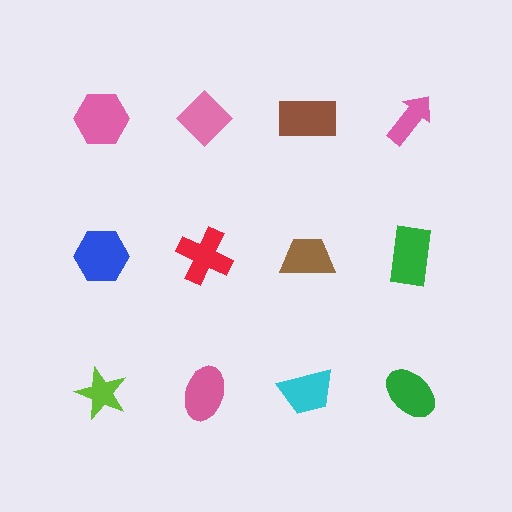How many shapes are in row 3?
4 shapes.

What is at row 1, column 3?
A brown rectangle.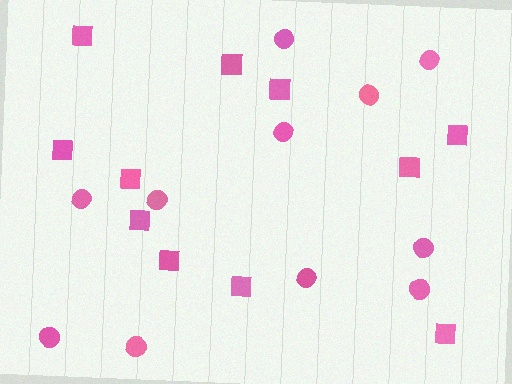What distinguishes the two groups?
There are 2 groups: one group of circles (11) and one group of squares (11).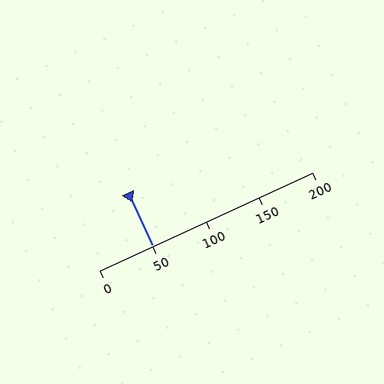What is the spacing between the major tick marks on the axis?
The major ticks are spaced 50 apart.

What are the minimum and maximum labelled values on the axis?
The axis runs from 0 to 200.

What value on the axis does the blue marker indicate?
The marker indicates approximately 50.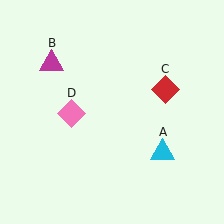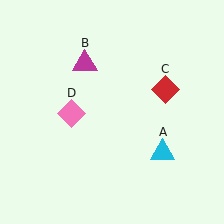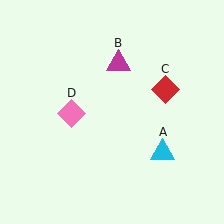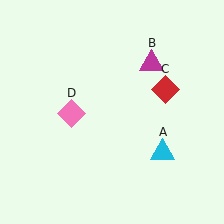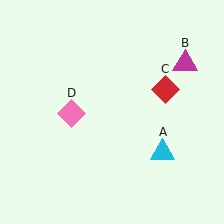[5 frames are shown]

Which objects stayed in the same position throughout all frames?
Cyan triangle (object A) and red diamond (object C) and pink diamond (object D) remained stationary.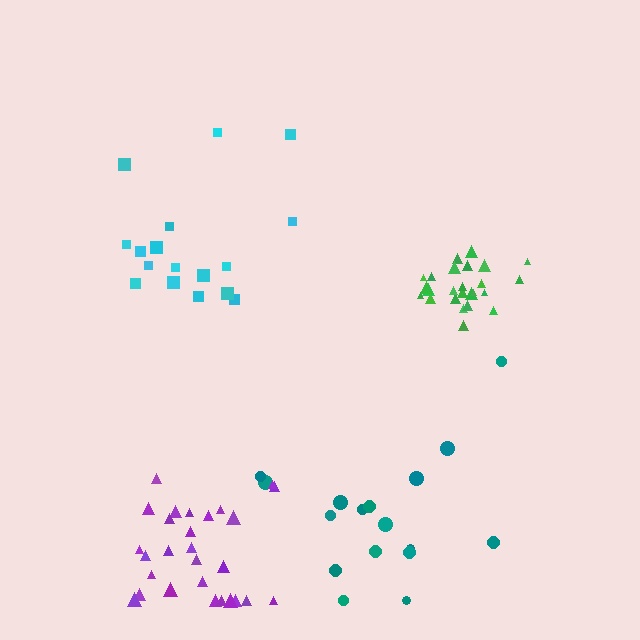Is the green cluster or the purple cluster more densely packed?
Green.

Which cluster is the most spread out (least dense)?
Teal.